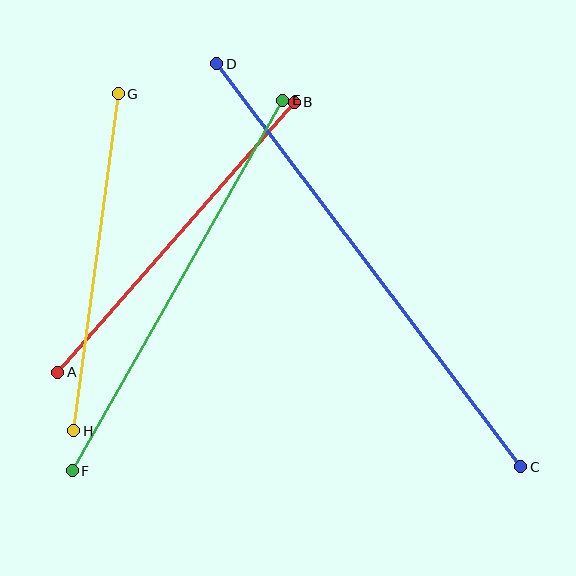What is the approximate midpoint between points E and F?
The midpoint is at approximately (177, 285) pixels.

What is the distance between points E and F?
The distance is approximately 426 pixels.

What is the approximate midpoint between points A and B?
The midpoint is at approximately (176, 237) pixels.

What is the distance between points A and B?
The distance is approximately 359 pixels.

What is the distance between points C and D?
The distance is approximately 505 pixels.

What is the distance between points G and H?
The distance is approximately 340 pixels.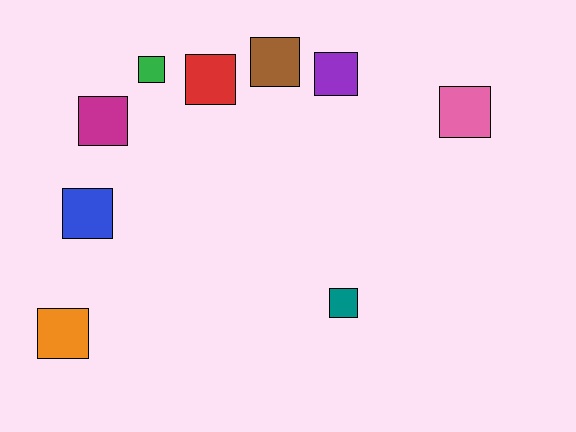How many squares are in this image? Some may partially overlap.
There are 9 squares.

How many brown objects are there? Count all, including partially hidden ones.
There is 1 brown object.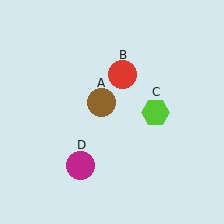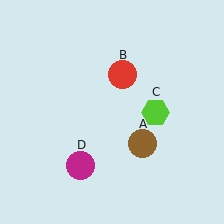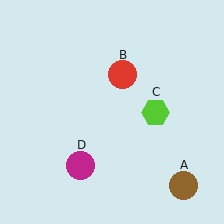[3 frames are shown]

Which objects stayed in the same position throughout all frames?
Red circle (object B) and lime hexagon (object C) and magenta circle (object D) remained stationary.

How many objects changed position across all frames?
1 object changed position: brown circle (object A).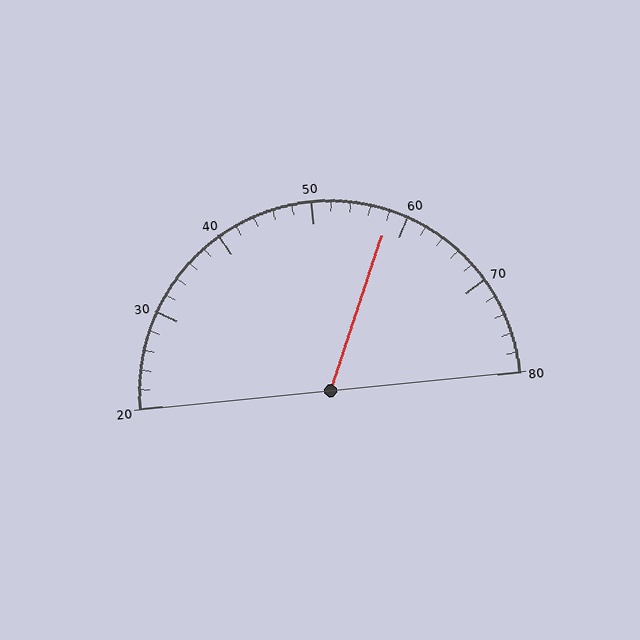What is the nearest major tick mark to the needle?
The nearest major tick mark is 60.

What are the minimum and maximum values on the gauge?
The gauge ranges from 20 to 80.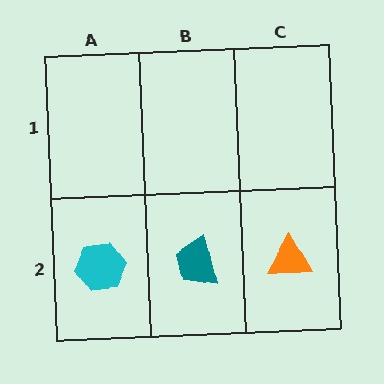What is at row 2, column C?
An orange triangle.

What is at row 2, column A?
A cyan hexagon.